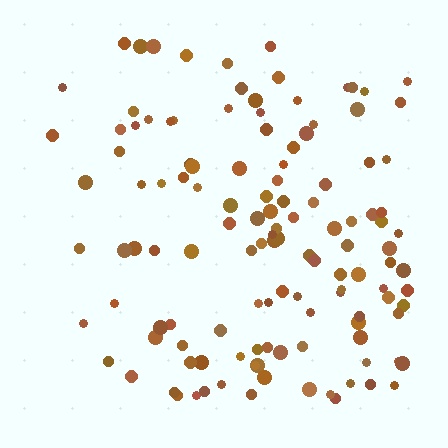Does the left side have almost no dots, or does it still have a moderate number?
Still a moderate number, just noticeably fewer than the right.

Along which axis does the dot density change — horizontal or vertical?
Horizontal.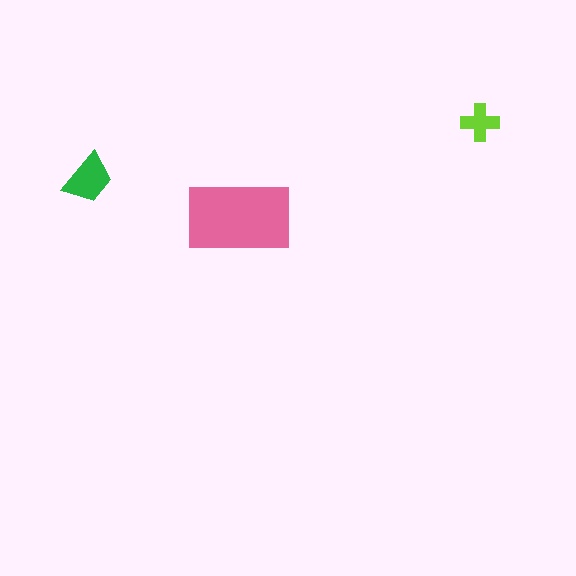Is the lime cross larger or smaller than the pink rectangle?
Smaller.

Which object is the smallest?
The lime cross.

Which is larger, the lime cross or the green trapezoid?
The green trapezoid.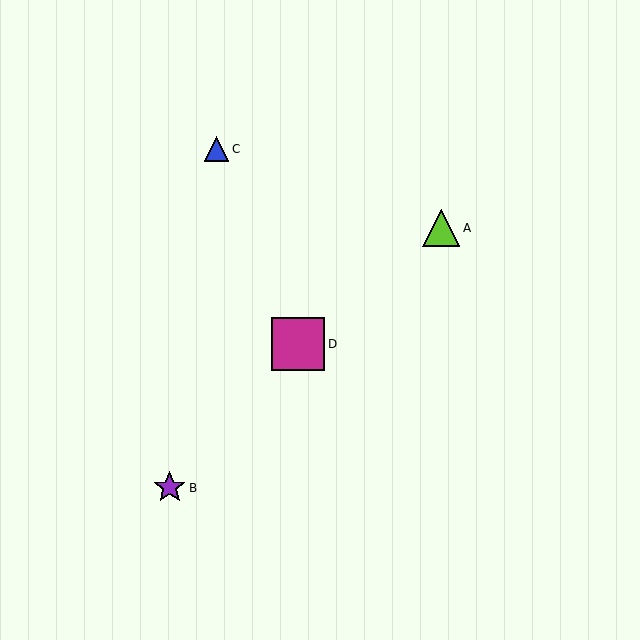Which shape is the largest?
The magenta square (labeled D) is the largest.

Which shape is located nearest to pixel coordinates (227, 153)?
The blue triangle (labeled C) at (217, 149) is nearest to that location.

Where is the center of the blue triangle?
The center of the blue triangle is at (217, 149).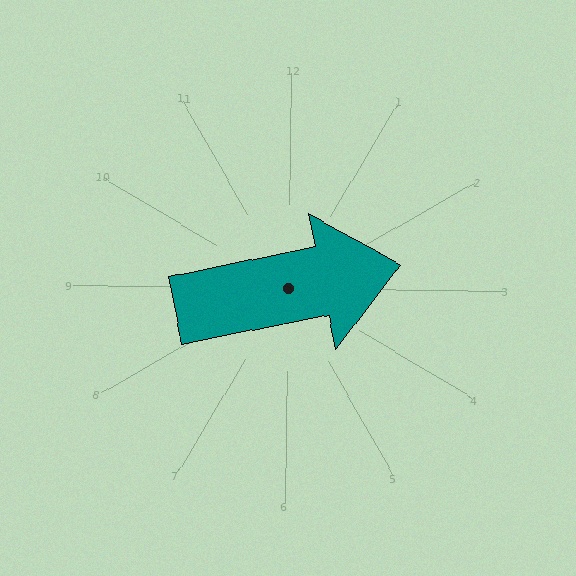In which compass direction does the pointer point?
East.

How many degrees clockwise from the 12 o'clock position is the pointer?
Approximately 78 degrees.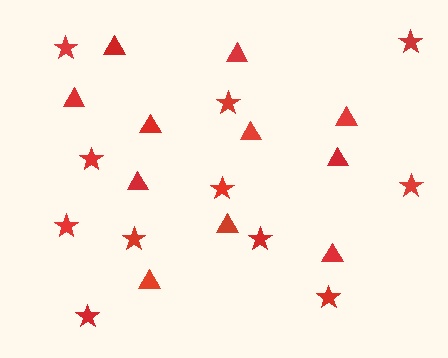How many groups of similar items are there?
There are 2 groups: one group of triangles (11) and one group of stars (11).